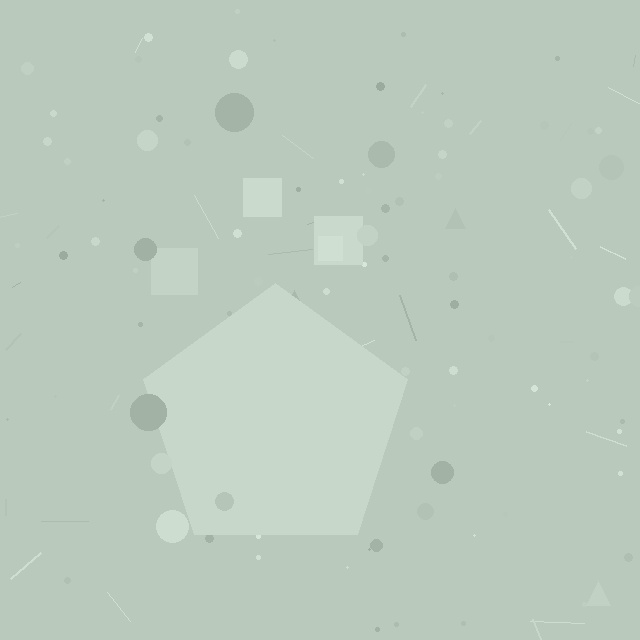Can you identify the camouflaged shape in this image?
The camouflaged shape is a pentagon.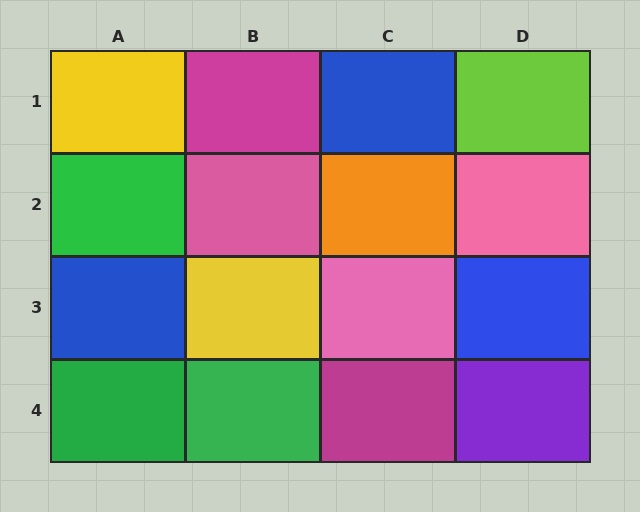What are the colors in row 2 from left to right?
Green, pink, orange, pink.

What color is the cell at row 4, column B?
Green.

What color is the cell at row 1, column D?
Lime.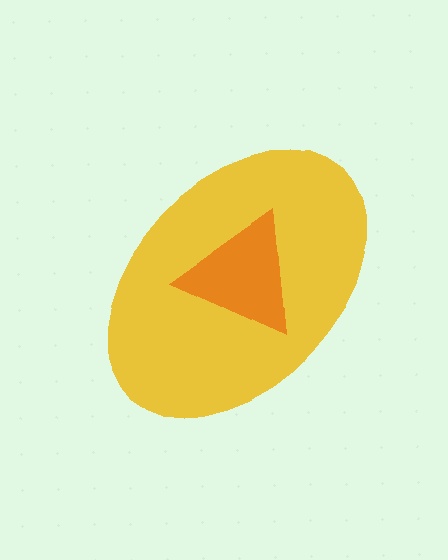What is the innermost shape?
The orange triangle.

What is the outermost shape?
The yellow ellipse.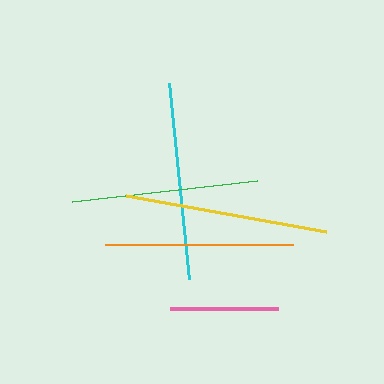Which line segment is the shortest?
The pink line is the shortest at approximately 108 pixels.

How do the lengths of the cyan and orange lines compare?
The cyan and orange lines are approximately the same length.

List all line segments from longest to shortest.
From longest to shortest: yellow, cyan, orange, green, pink.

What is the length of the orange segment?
The orange segment is approximately 188 pixels long.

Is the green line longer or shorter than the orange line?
The orange line is longer than the green line.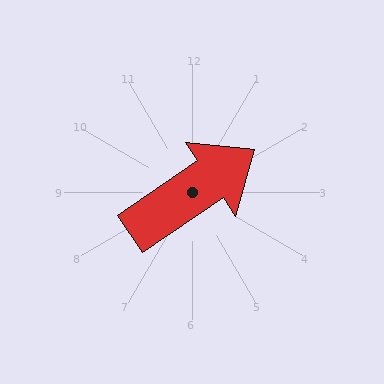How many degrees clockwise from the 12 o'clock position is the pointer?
Approximately 56 degrees.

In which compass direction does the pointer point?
Northeast.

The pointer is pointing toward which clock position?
Roughly 2 o'clock.